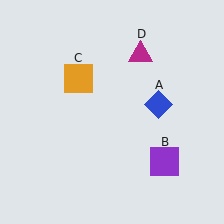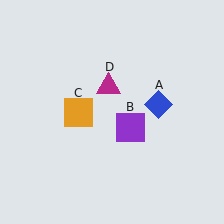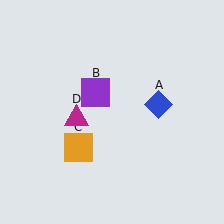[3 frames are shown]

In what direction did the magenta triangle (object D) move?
The magenta triangle (object D) moved down and to the left.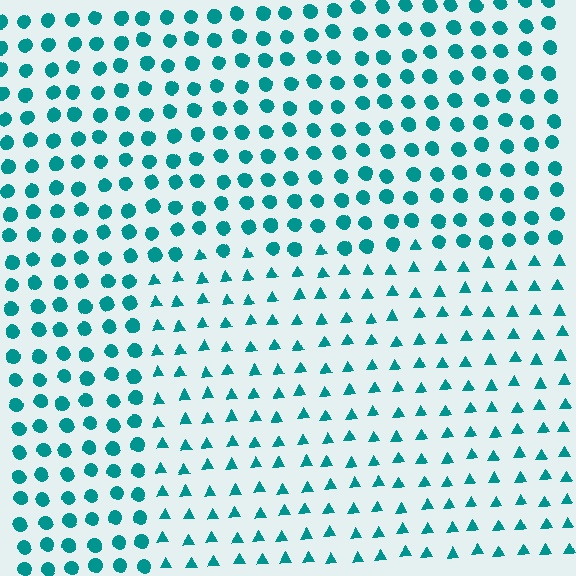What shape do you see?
I see a rectangle.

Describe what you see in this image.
The image is filled with small teal elements arranged in a uniform grid. A rectangle-shaped region contains triangles, while the surrounding area contains circles. The boundary is defined purely by the change in element shape.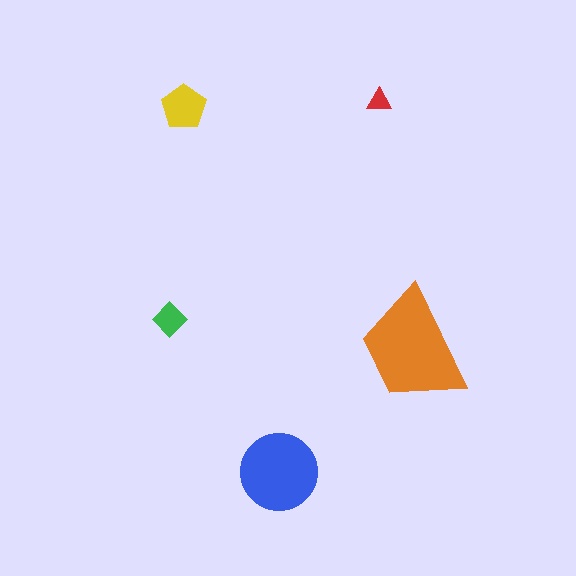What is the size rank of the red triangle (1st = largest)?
5th.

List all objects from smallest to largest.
The red triangle, the green diamond, the yellow pentagon, the blue circle, the orange trapezoid.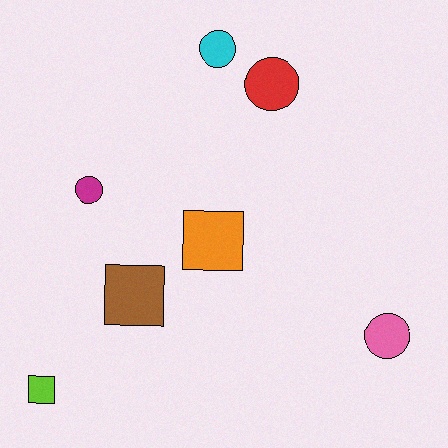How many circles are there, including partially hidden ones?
There are 4 circles.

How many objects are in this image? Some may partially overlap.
There are 7 objects.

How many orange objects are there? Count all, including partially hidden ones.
There is 1 orange object.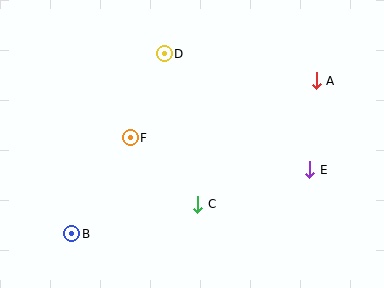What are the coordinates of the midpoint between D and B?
The midpoint between D and B is at (118, 144).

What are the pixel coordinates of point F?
Point F is at (130, 138).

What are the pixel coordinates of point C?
Point C is at (198, 204).